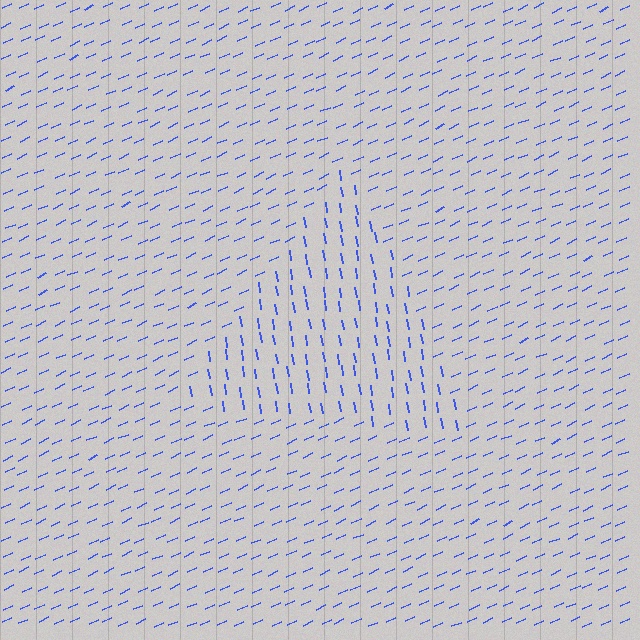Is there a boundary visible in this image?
Yes, there is a texture boundary formed by a change in line orientation.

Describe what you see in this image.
The image is filled with small blue line segments. A triangle region in the image has lines oriented differently from the surrounding lines, creating a visible texture boundary.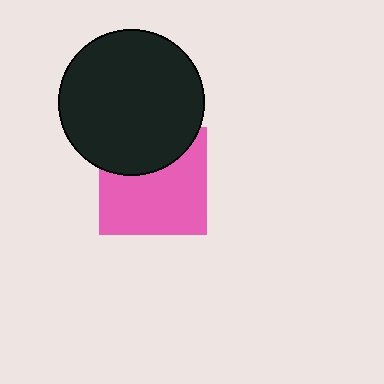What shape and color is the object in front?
The object in front is a black circle.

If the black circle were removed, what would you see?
You would see the complete pink square.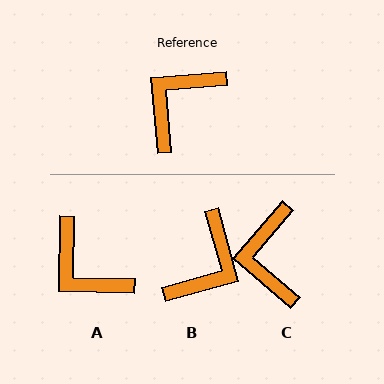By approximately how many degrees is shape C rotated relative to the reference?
Approximately 45 degrees counter-clockwise.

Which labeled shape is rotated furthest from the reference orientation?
B, about 169 degrees away.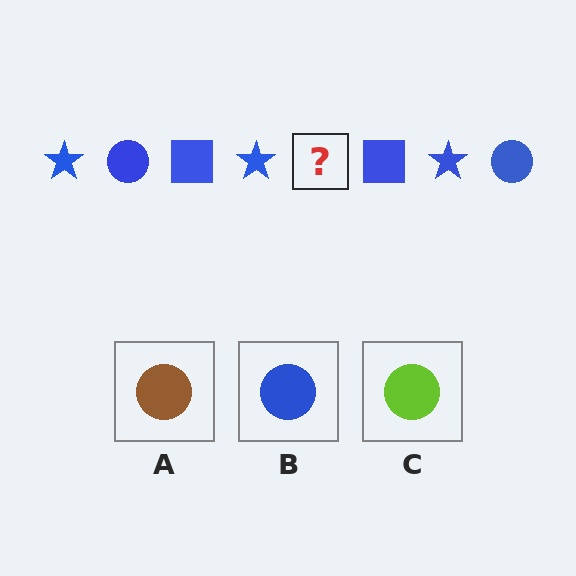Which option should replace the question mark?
Option B.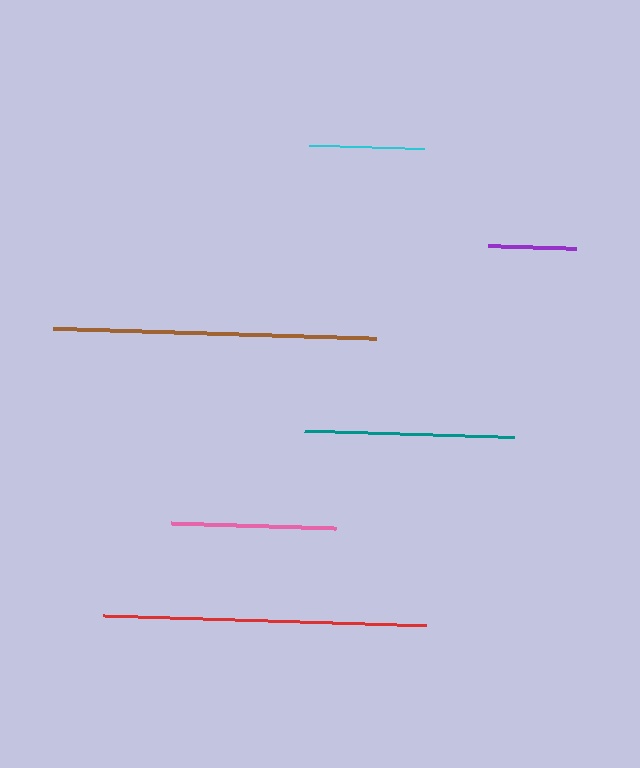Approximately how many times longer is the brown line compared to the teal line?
The brown line is approximately 1.5 times the length of the teal line.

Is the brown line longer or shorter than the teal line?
The brown line is longer than the teal line.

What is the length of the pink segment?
The pink segment is approximately 165 pixels long.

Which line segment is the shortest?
The purple line is the shortest at approximately 88 pixels.